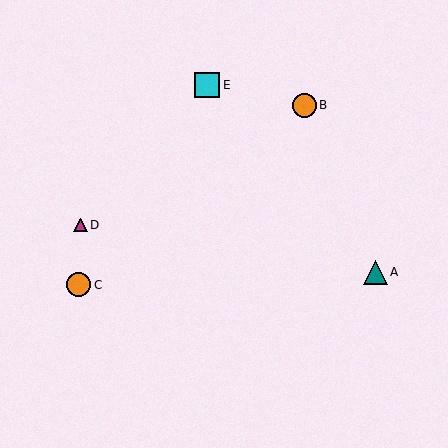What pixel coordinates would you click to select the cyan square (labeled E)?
Click at (207, 85) to select the cyan square E.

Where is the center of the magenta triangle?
The center of the magenta triangle is at (81, 225).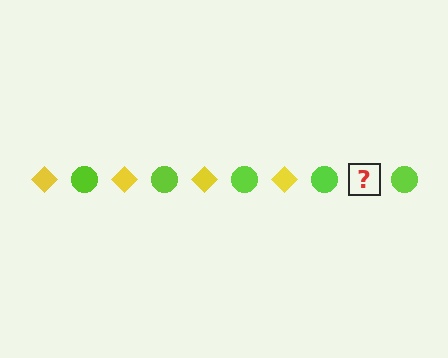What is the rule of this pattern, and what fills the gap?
The rule is that the pattern alternates between yellow diamond and lime circle. The gap should be filled with a yellow diamond.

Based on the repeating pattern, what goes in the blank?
The blank should be a yellow diamond.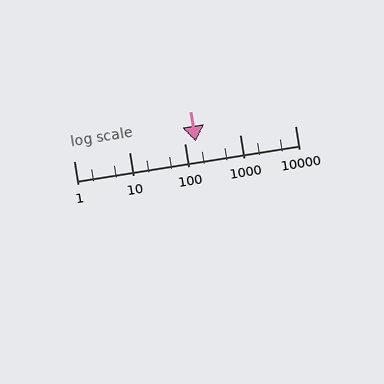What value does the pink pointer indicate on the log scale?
The pointer indicates approximately 160.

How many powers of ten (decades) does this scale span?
The scale spans 4 decades, from 1 to 10000.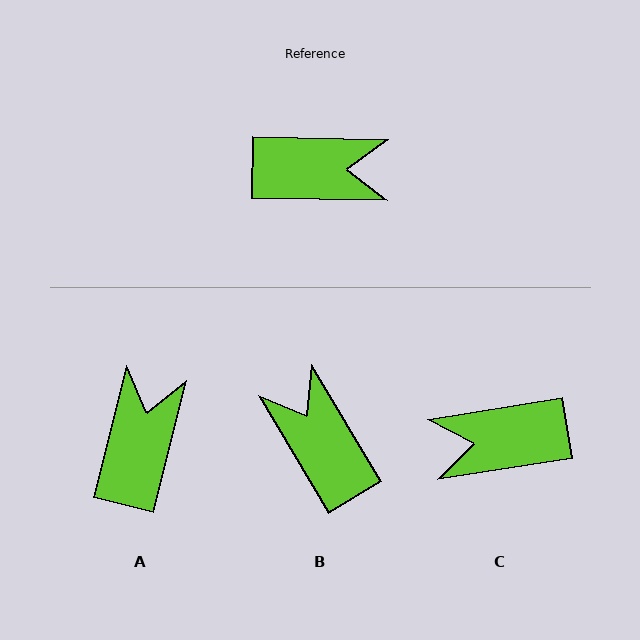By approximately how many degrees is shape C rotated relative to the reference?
Approximately 170 degrees clockwise.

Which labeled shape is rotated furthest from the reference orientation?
C, about 170 degrees away.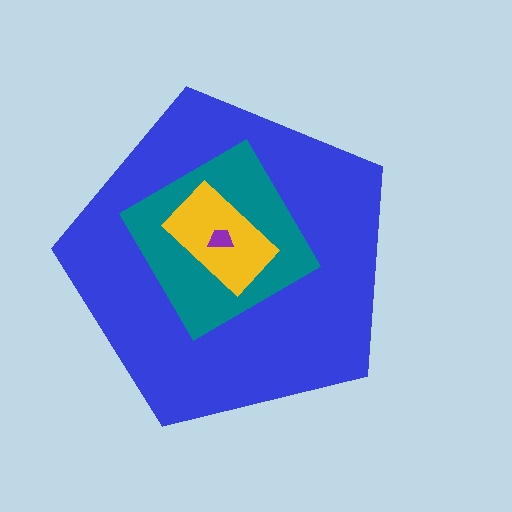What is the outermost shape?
The blue pentagon.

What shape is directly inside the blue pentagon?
The teal diamond.